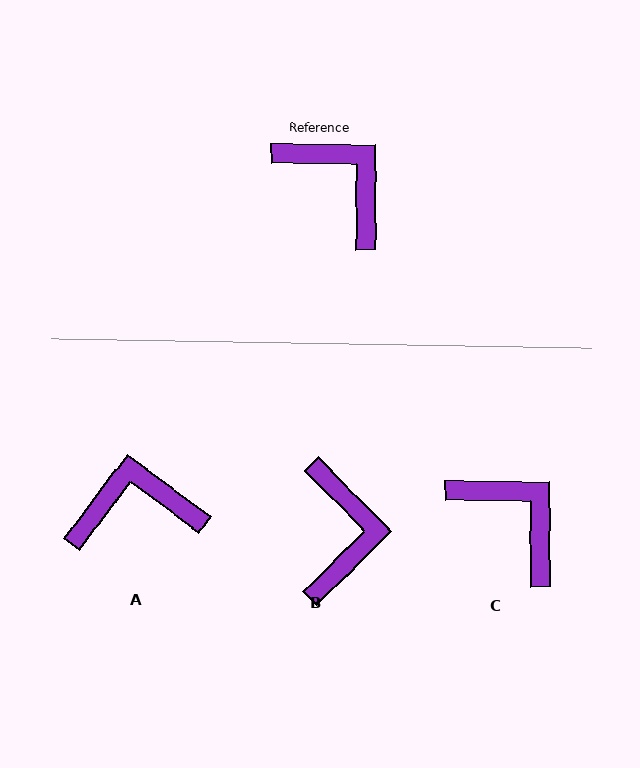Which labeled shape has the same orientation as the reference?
C.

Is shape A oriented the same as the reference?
No, it is off by about 54 degrees.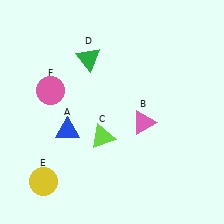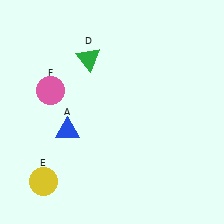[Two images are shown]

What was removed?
The lime triangle (C), the pink triangle (B) were removed in Image 2.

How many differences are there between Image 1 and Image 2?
There are 2 differences between the two images.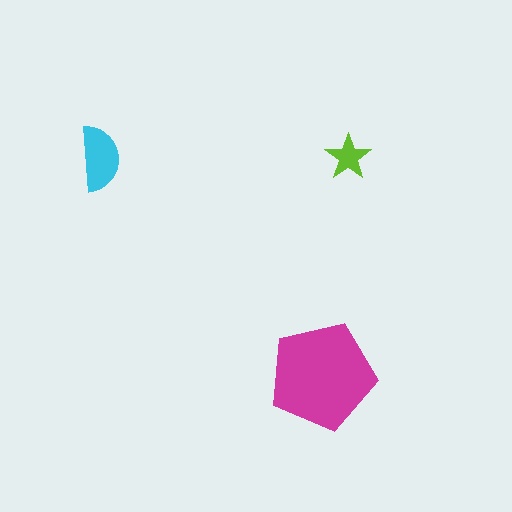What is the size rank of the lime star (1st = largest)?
3rd.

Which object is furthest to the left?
The cyan semicircle is leftmost.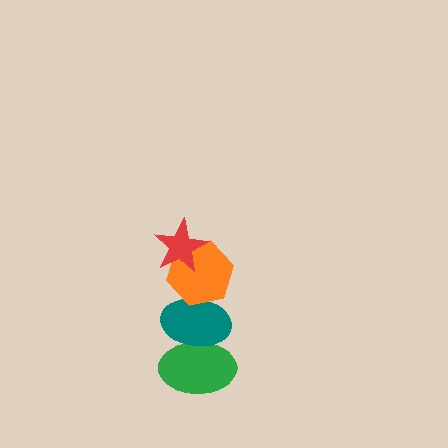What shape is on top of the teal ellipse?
The orange hexagon is on top of the teal ellipse.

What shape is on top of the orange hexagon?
The red star is on top of the orange hexagon.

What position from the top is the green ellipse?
The green ellipse is 4th from the top.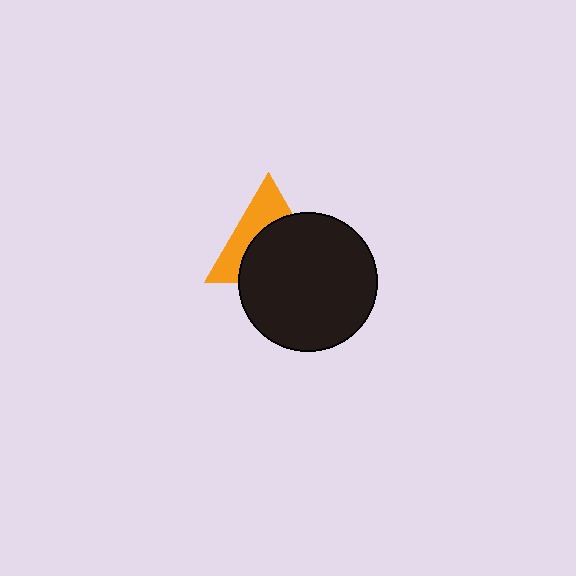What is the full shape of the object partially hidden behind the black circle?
The partially hidden object is an orange triangle.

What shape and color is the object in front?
The object in front is a black circle.